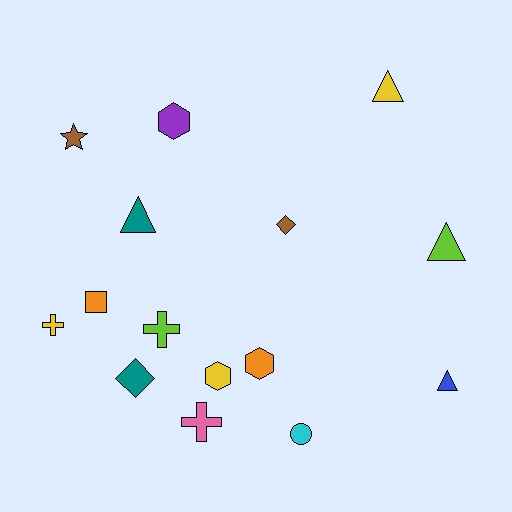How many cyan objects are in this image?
There is 1 cyan object.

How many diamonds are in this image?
There are 2 diamonds.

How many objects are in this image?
There are 15 objects.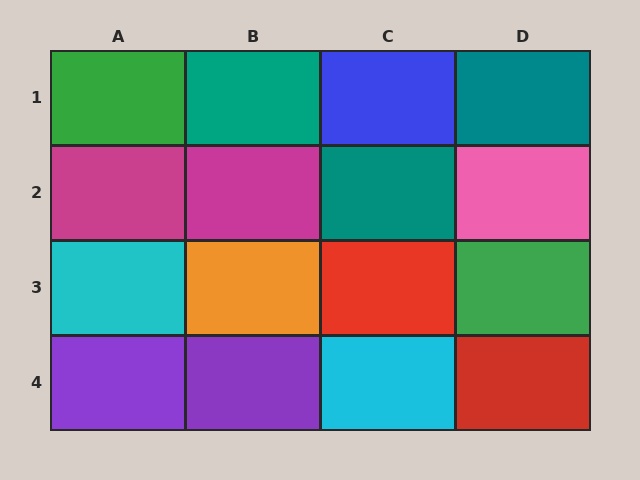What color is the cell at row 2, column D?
Pink.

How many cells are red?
2 cells are red.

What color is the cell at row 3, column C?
Red.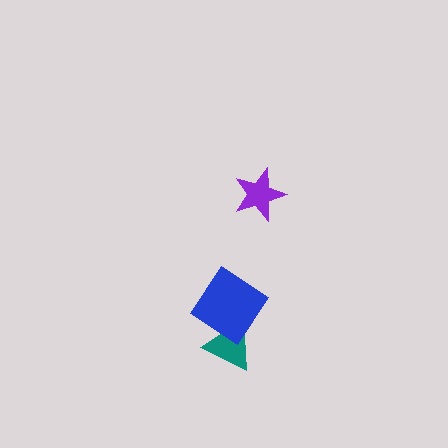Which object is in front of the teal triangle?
The blue diamond is in front of the teal triangle.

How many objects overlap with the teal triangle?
1 object overlaps with the teal triangle.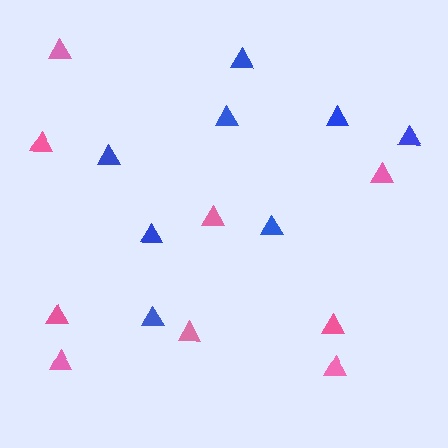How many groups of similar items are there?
There are 2 groups: one group of blue triangles (8) and one group of pink triangles (9).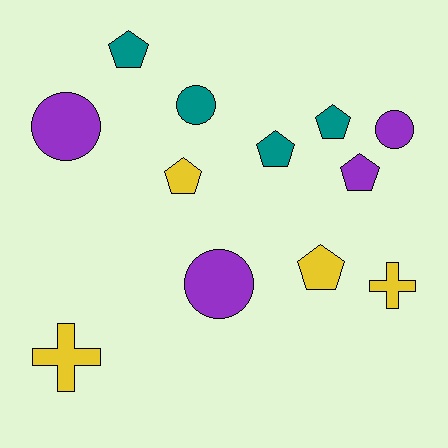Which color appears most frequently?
Teal, with 4 objects.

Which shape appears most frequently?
Pentagon, with 6 objects.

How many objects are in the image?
There are 12 objects.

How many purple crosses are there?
There are no purple crosses.